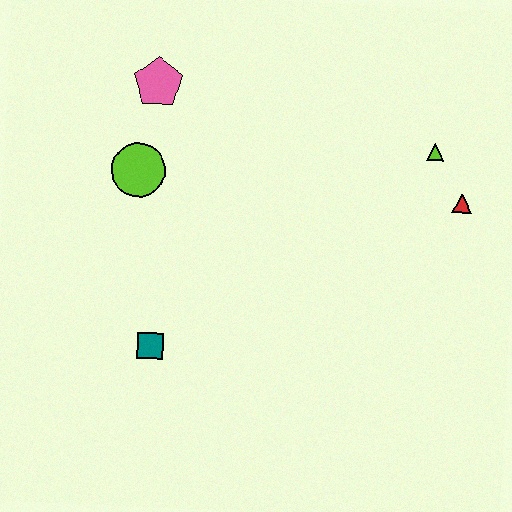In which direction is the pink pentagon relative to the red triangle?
The pink pentagon is to the left of the red triangle.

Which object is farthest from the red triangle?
The teal square is farthest from the red triangle.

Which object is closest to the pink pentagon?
The lime circle is closest to the pink pentagon.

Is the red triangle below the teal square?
No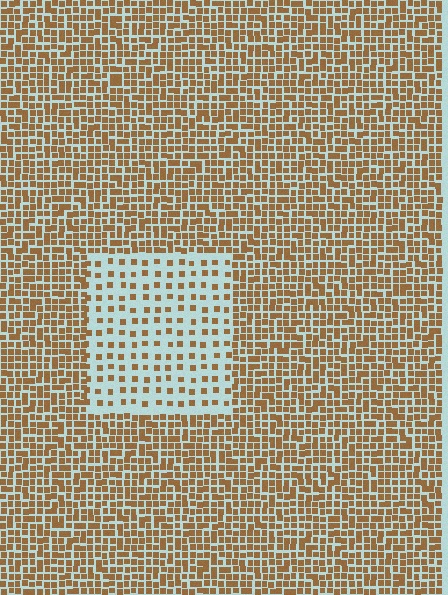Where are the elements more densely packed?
The elements are more densely packed outside the rectangle boundary.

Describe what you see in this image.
The image contains small brown elements arranged at two different densities. A rectangle-shaped region is visible where the elements are less densely packed than the surrounding area.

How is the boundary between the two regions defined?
The boundary is defined by a change in element density (approximately 2.6x ratio). All elements are the same color, size, and shape.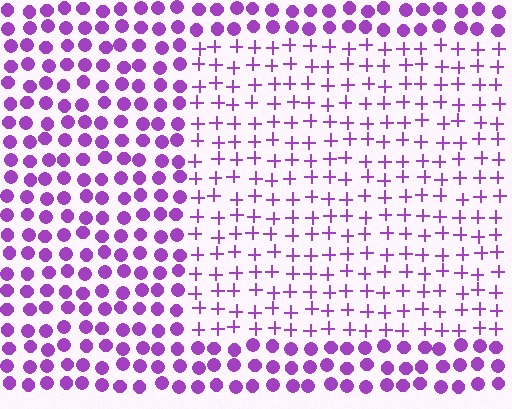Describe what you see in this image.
The image is filled with small purple elements arranged in a uniform grid. A rectangle-shaped region contains plus signs, while the surrounding area contains circles. The boundary is defined purely by the change in element shape.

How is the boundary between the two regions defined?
The boundary is defined by a change in element shape: plus signs inside vs. circles outside. All elements share the same color and spacing.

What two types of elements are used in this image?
The image uses plus signs inside the rectangle region and circles outside it.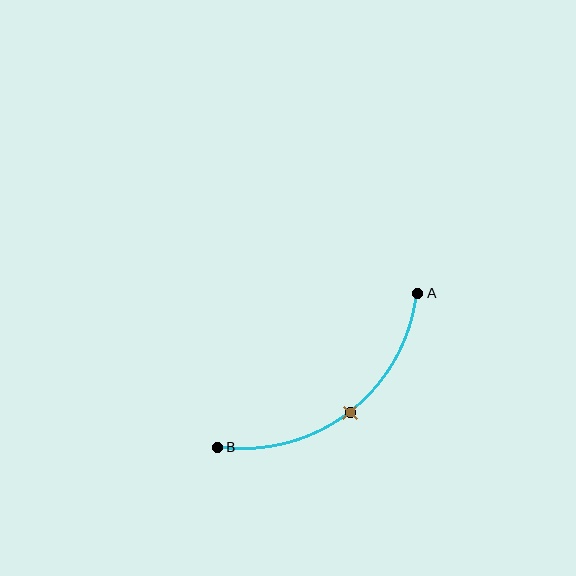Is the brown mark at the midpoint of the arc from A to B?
Yes. The brown mark lies on the arc at equal arc-length from both A and B — it is the arc midpoint.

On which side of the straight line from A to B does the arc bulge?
The arc bulges below and to the right of the straight line connecting A and B.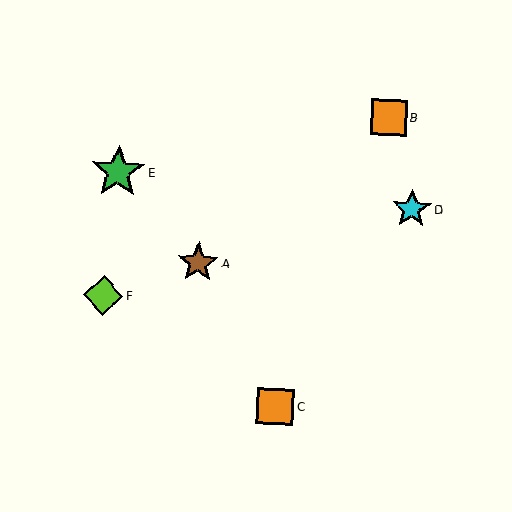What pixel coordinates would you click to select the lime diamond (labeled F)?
Click at (103, 295) to select the lime diamond F.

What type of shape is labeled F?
Shape F is a lime diamond.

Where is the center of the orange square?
The center of the orange square is at (389, 117).